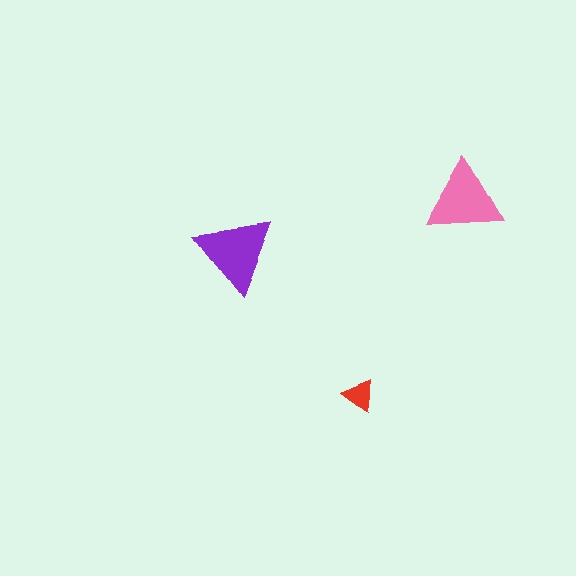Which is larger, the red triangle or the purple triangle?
The purple one.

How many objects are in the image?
There are 3 objects in the image.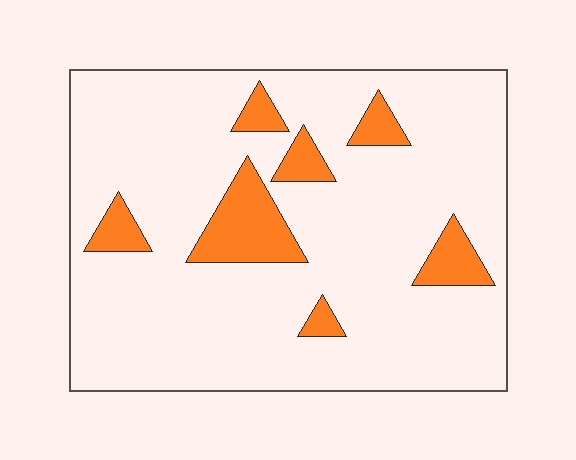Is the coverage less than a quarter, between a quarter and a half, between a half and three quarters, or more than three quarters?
Less than a quarter.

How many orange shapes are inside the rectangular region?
7.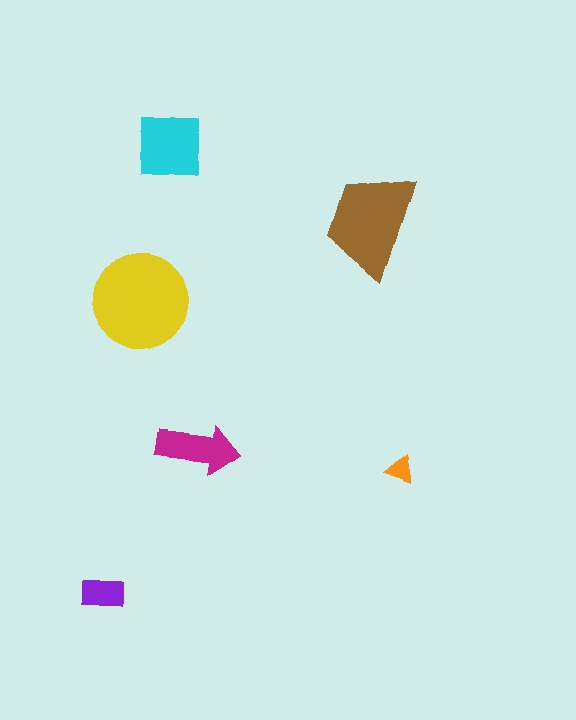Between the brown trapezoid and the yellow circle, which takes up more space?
The yellow circle.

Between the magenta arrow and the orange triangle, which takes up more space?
The magenta arrow.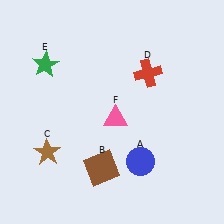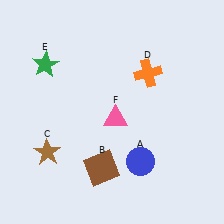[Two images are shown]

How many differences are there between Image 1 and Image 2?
There is 1 difference between the two images.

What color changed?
The cross (D) changed from red in Image 1 to orange in Image 2.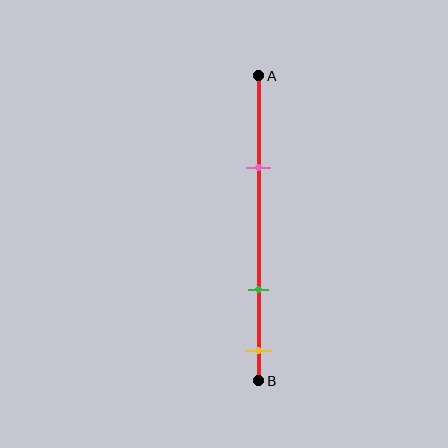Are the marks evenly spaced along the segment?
No, the marks are not evenly spaced.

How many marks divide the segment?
There are 3 marks dividing the segment.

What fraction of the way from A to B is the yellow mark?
The yellow mark is approximately 90% (0.9) of the way from A to B.